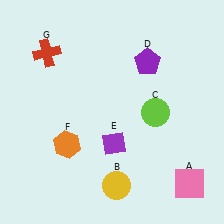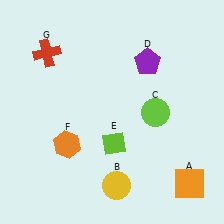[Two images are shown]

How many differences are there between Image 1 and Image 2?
There are 2 differences between the two images.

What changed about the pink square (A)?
In Image 1, A is pink. In Image 2, it changed to orange.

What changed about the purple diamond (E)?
In Image 1, E is purple. In Image 2, it changed to lime.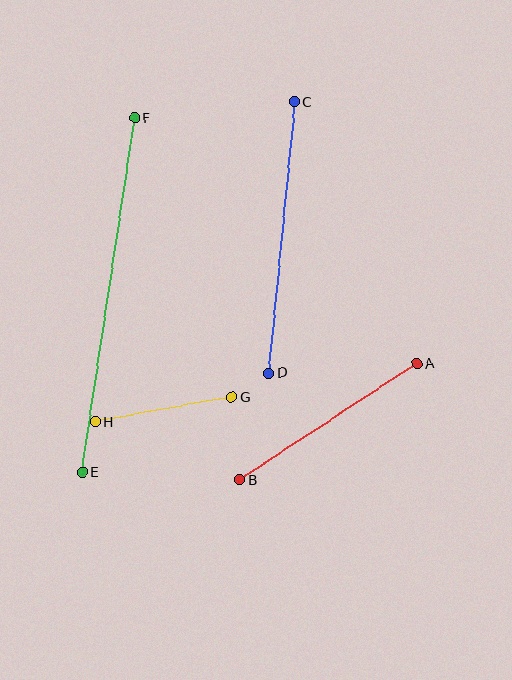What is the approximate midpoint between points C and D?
The midpoint is at approximately (282, 237) pixels.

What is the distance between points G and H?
The distance is approximately 140 pixels.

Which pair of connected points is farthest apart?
Points E and F are farthest apart.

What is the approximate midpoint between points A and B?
The midpoint is at approximately (328, 422) pixels.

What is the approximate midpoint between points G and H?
The midpoint is at approximately (163, 410) pixels.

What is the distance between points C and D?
The distance is approximately 272 pixels.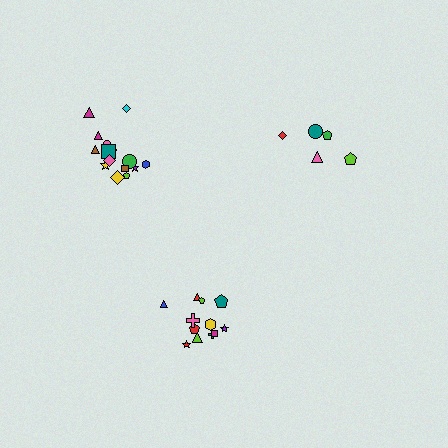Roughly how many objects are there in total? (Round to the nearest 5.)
Roughly 30 objects in total.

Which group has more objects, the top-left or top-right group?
The top-left group.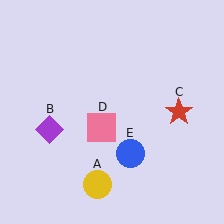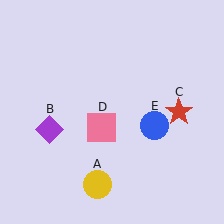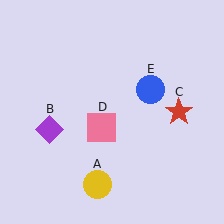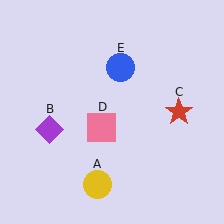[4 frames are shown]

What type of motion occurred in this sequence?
The blue circle (object E) rotated counterclockwise around the center of the scene.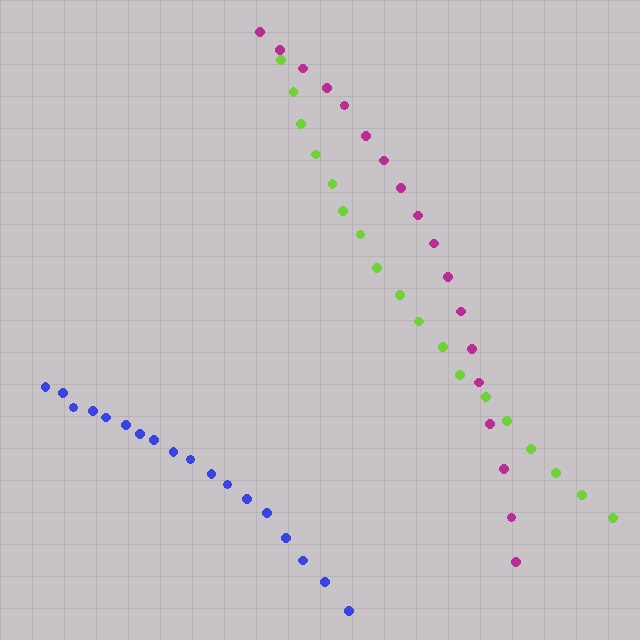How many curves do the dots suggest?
There are 3 distinct paths.